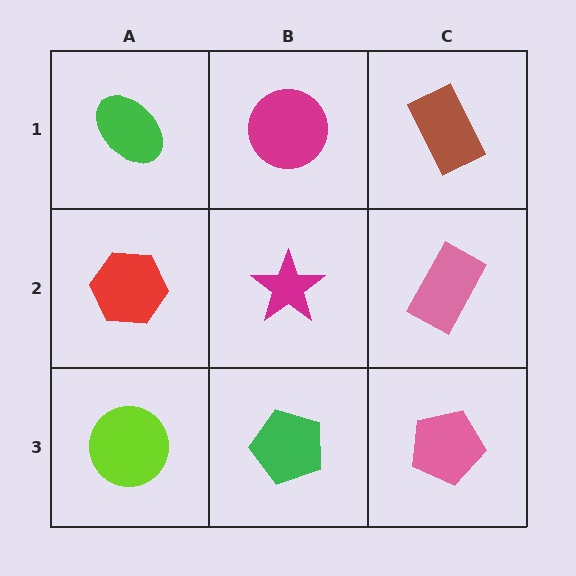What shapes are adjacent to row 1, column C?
A pink rectangle (row 2, column C), a magenta circle (row 1, column B).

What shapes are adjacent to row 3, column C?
A pink rectangle (row 2, column C), a green pentagon (row 3, column B).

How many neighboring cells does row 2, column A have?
3.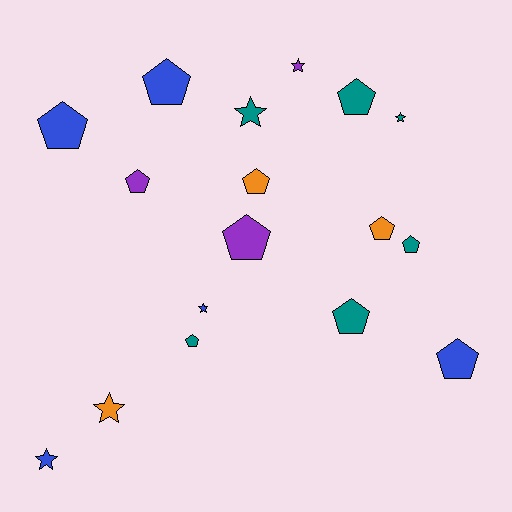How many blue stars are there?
There are 2 blue stars.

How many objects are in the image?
There are 17 objects.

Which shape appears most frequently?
Pentagon, with 11 objects.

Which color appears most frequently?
Teal, with 6 objects.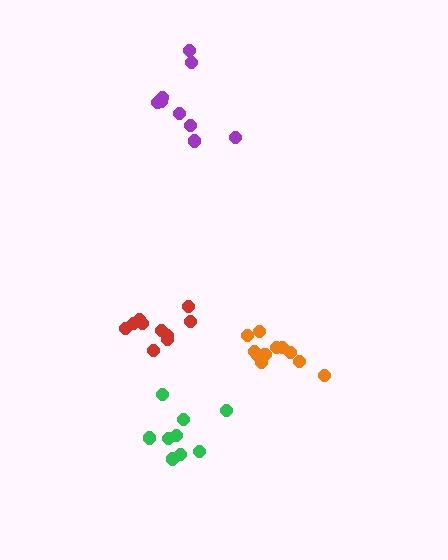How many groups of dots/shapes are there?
There are 4 groups.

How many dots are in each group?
Group 1: 9 dots, Group 2: 10 dots, Group 3: 9 dots, Group 4: 11 dots (39 total).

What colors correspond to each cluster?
The clusters are colored: purple, red, green, orange.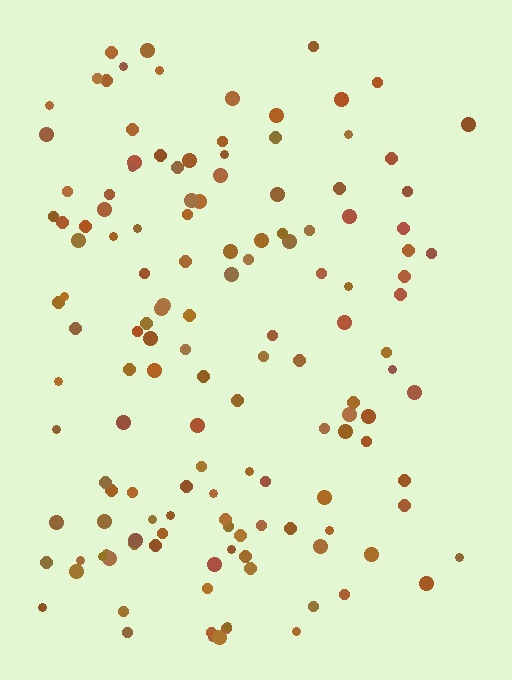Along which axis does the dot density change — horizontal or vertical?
Horizontal.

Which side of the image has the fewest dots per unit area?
The right.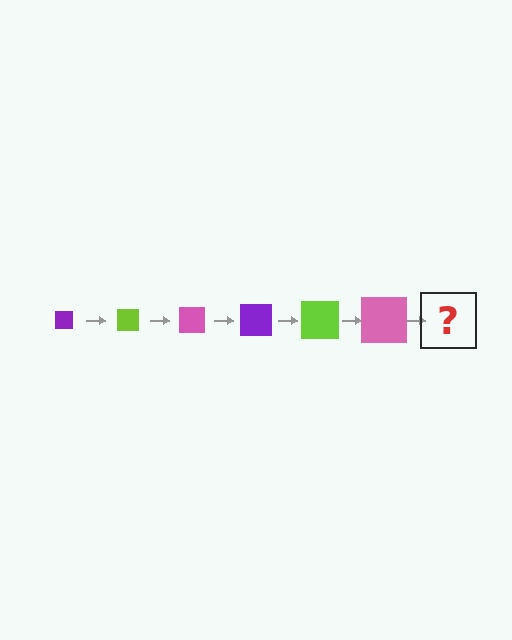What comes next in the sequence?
The next element should be a purple square, larger than the previous one.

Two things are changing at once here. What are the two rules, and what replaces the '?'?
The two rules are that the square grows larger each step and the color cycles through purple, lime, and pink. The '?' should be a purple square, larger than the previous one.